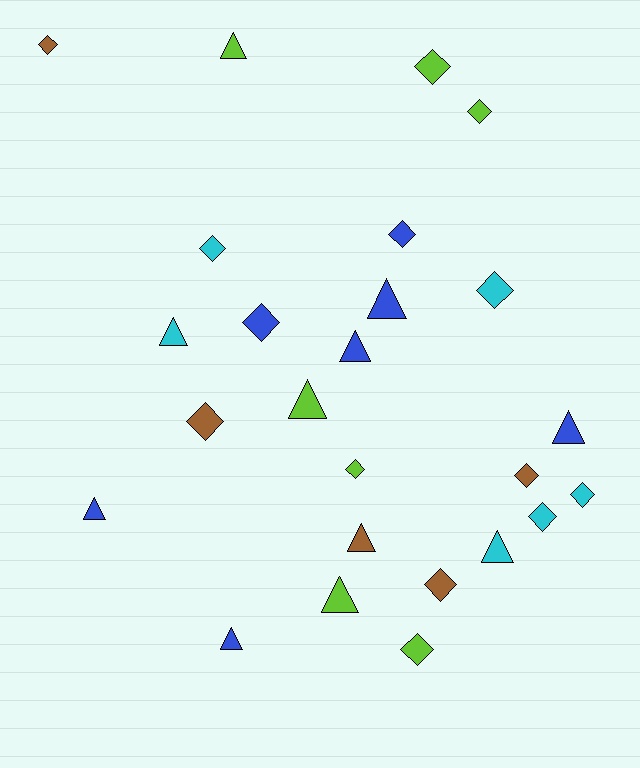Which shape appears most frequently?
Diamond, with 14 objects.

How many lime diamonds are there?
There are 4 lime diamonds.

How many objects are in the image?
There are 25 objects.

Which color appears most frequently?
Blue, with 7 objects.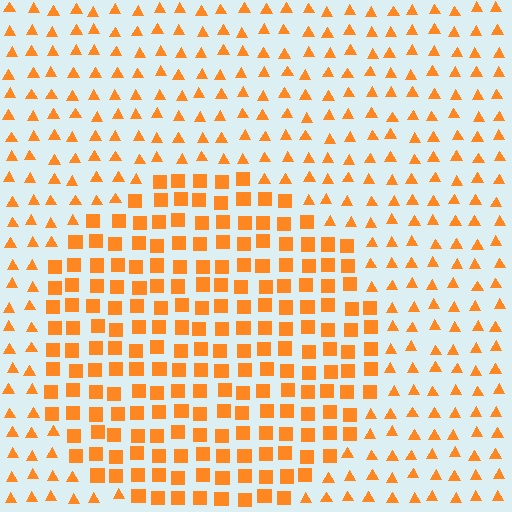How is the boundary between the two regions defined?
The boundary is defined by a change in element shape: squares inside vs. triangles outside. All elements share the same color and spacing.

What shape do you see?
I see a circle.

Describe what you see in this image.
The image is filled with small orange elements arranged in a uniform grid. A circle-shaped region contains squares, while the surrounding area contains triangles. The boundary is defined purely by the change in element shape.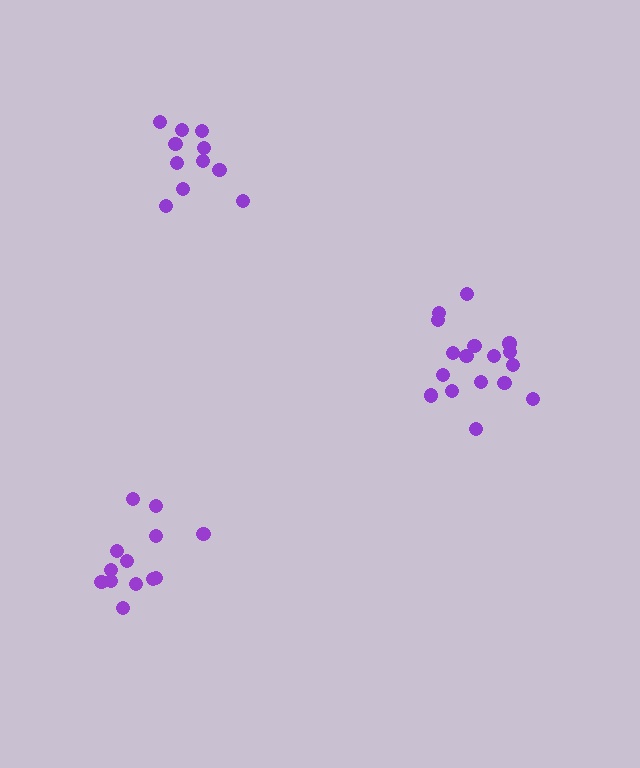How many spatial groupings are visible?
There are 3 spatial groupings.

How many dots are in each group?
Group 1: 17 dots, Group 2: 11 dots, Group 3: 13 dots (41 total).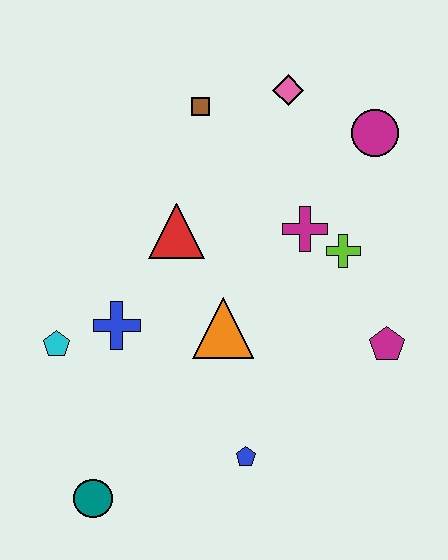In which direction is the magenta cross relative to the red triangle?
The magenta cross is to the right of the red triangle.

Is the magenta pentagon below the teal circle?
No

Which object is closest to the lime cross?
The magenta cross is closest to the lime cross.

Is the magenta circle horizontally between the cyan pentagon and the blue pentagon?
No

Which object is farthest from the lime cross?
The teal circle is farthest from the lime cross.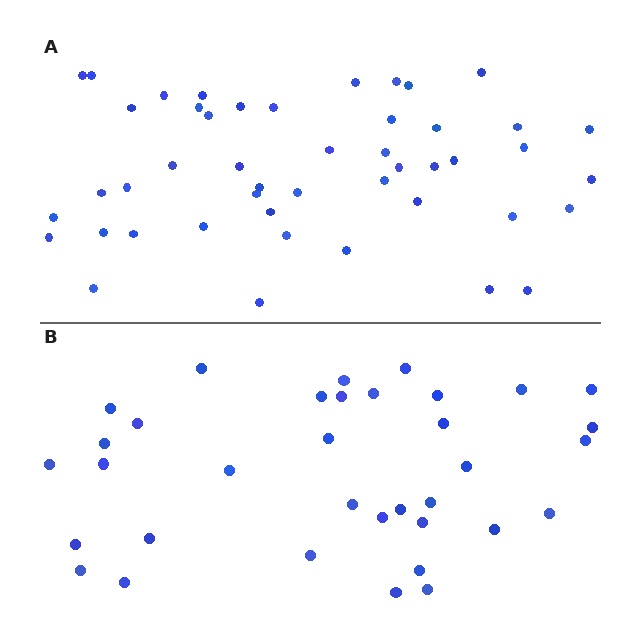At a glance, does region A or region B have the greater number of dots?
Region A (the top region) has more dots.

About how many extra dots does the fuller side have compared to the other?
Region A has roughly 12 or so more dots than region B.